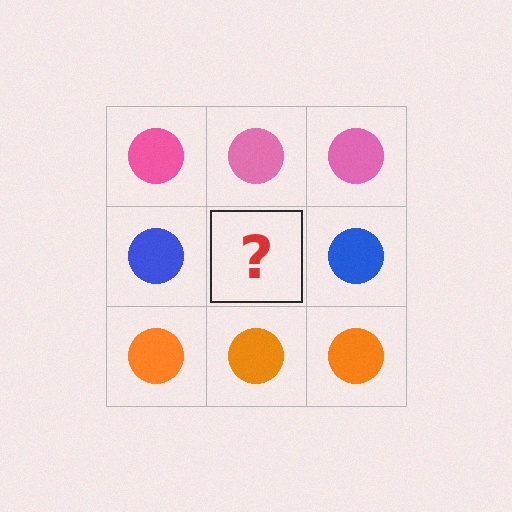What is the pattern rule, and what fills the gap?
The rule is that each row has a consistent color. The gap should be filled with a blue circle.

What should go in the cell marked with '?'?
The missing cell should contain a blue circle.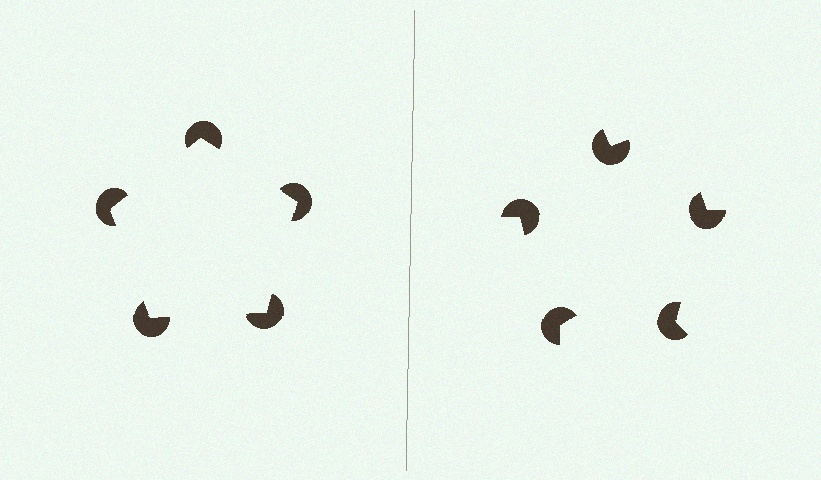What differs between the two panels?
The pac-man discs are positioned identically on both sides; only the wedge orientations differ. On the left they align to a pentagon; on the right they are misaligned.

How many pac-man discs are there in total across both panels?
10 — 5 on each side.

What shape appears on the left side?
An illusory pentagon.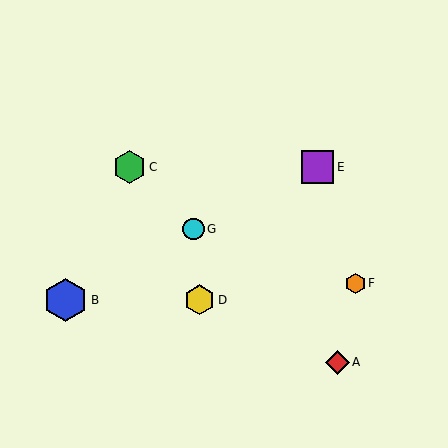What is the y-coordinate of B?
Object B is at y≈300.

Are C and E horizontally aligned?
Yes, both are at y≈167.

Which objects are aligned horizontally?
Objects C, E are aligned horizontally.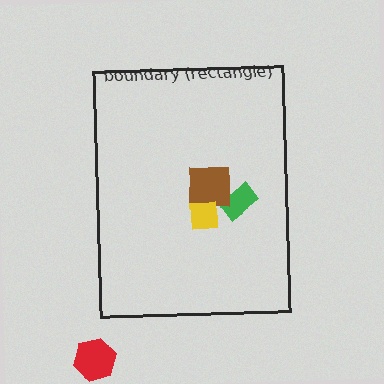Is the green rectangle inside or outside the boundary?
Inside.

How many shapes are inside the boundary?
3 inside, 1 outside.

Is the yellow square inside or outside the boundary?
Inside.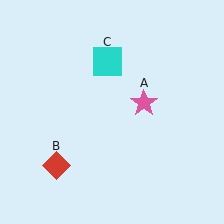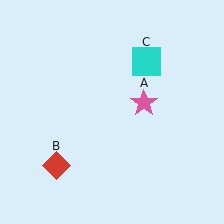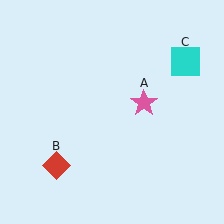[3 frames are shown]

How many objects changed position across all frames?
1 object changed position: cyan square (object C).